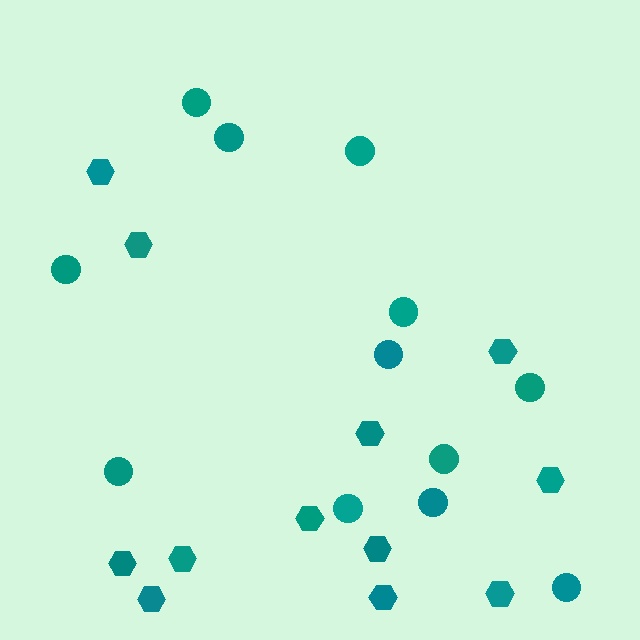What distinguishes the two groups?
There are 2 groups: one group of hexagons (12) and one group of circles (12).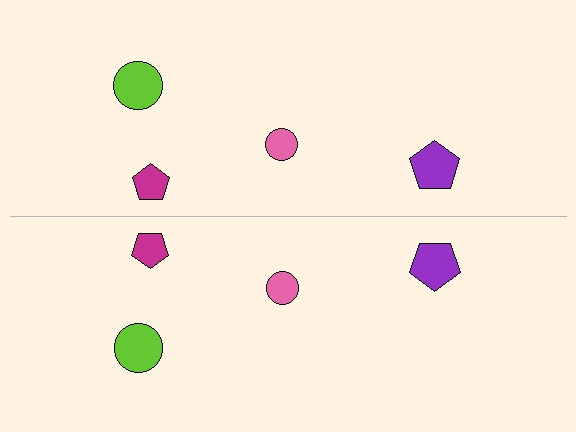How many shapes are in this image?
There are 8 shapes in this image.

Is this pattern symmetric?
Yes, this pattern has bilateral (reflection) symmetry.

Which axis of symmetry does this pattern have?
The pattern has a horizontal axis of symmetry running through the center of the image.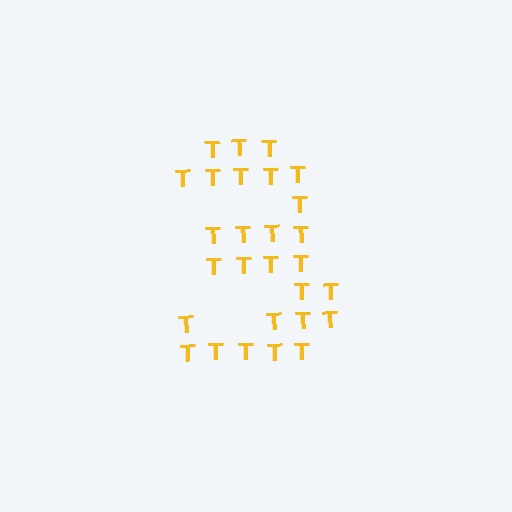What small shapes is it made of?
It is made of small letter T's.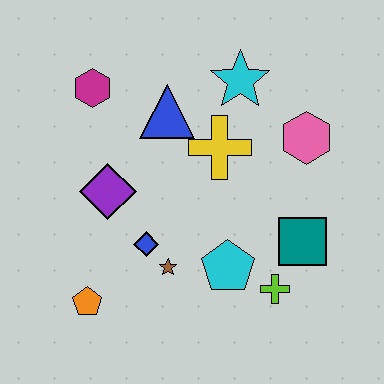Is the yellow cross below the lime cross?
No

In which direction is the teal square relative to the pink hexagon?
The teal square is below the pink hexagon.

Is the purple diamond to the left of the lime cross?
Yes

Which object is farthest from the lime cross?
The magenta hexagon is farthest from the lime cross.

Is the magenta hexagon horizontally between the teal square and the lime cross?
No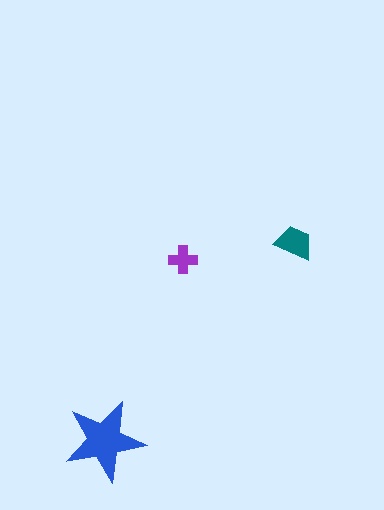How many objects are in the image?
There are 3 objects in the image.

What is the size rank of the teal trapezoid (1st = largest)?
2nd.